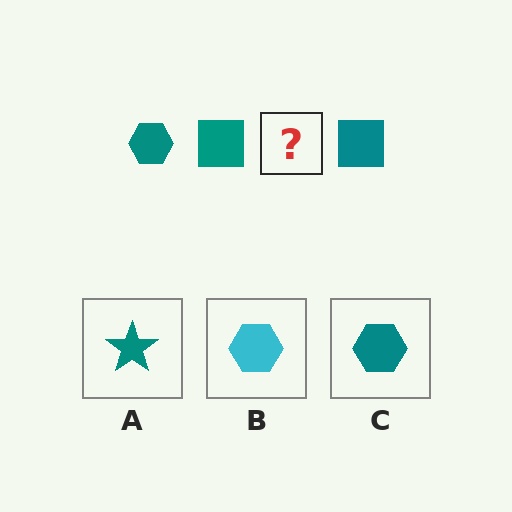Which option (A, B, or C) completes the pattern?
C.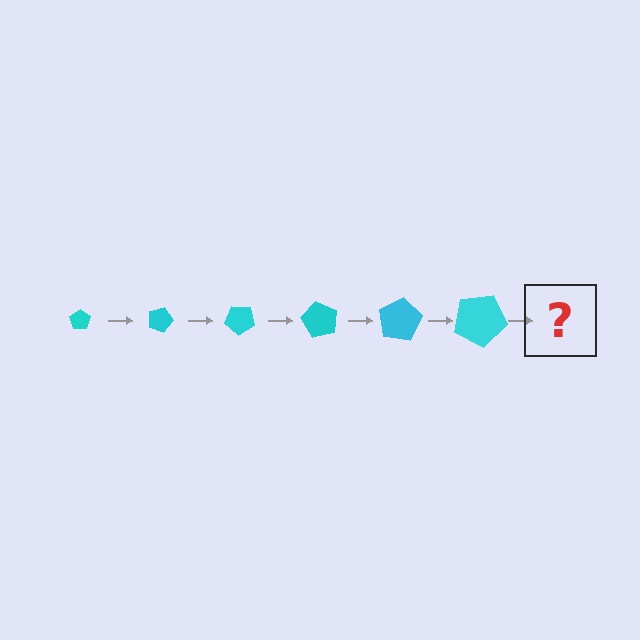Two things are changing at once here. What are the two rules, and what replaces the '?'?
The two rules are that the pentagon grows larger each step and it rotates 20 degrees each step. The '?' should be a pentagon, larger than the previous one and rotated 120 degrees from the start.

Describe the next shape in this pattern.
It should be a pentagon, larger than the previous one and rotated 120 degrees from the start.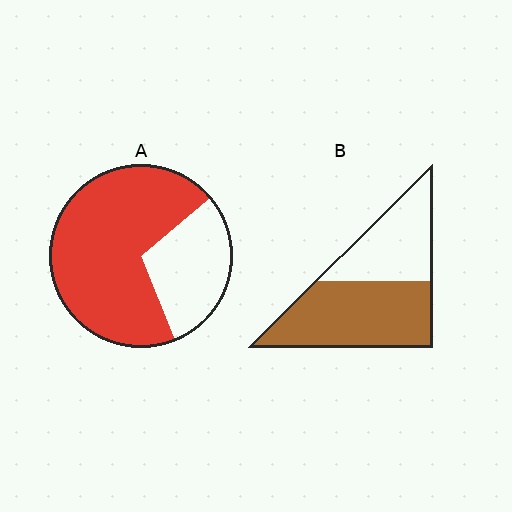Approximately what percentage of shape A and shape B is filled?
A is approximately 70% and B is approximately 60%.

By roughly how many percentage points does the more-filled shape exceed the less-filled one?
By roughly 10 percentage points (A over B).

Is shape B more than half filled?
Yes.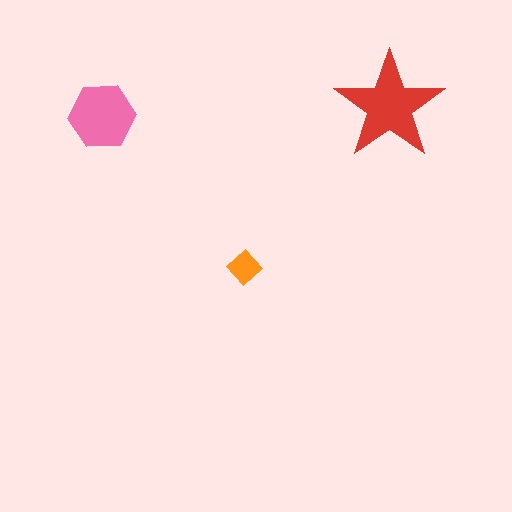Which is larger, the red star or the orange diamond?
The red star.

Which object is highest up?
The red star is topmost.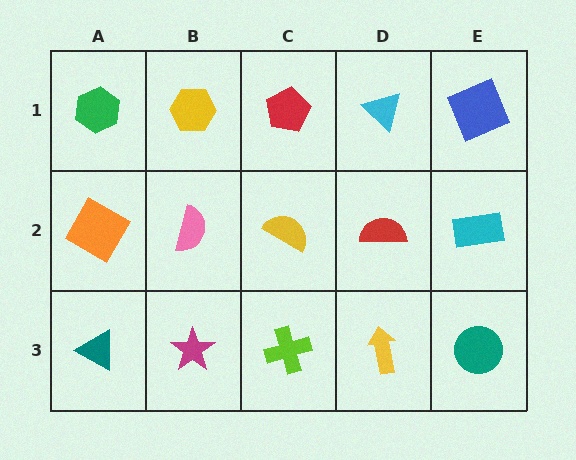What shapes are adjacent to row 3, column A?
An orange square (row 2, column A), a magenta star (row 3, column B).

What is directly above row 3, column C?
A yellow semicircle.